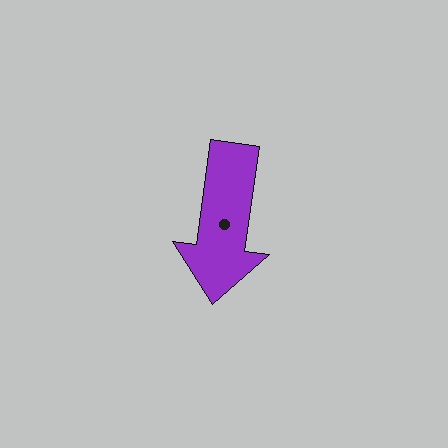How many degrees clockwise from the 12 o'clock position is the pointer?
Approximately 188 degrees.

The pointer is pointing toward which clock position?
Roughly 6 o'clock.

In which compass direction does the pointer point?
South.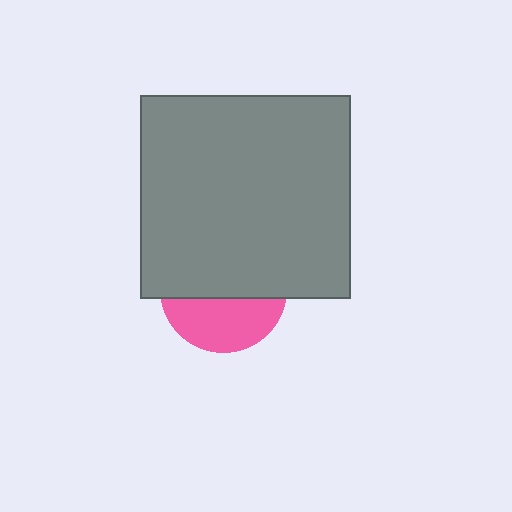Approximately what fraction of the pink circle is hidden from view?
Roughly 60% of the pink circle is hidden behind the gray rectangle.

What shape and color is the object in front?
The object in front is a gray rectangle.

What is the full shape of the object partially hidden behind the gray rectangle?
The partially hidden object is a pink circle.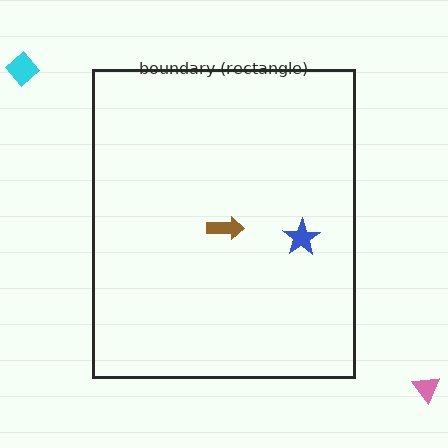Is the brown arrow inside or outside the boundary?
Inside.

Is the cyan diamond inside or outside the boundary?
Outside.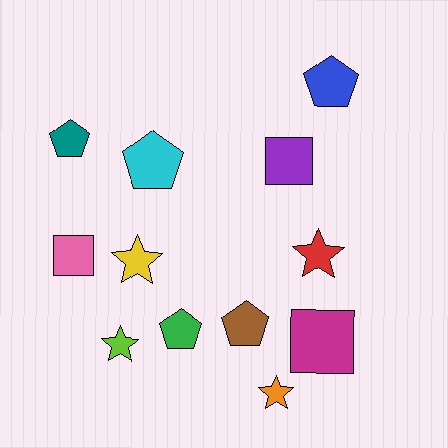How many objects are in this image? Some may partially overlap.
There are 12 objects.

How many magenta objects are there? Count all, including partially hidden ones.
There is 1 magenta object.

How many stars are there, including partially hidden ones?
There are 4 stars.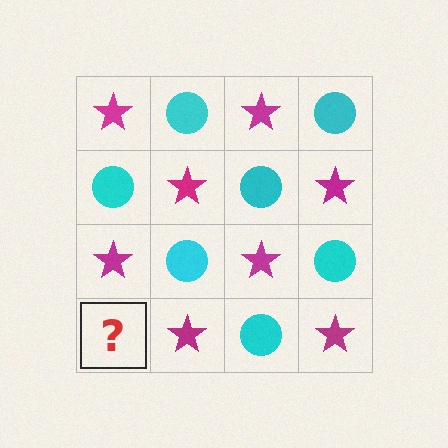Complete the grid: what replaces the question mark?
The question mark should be replaced with a cyan circle.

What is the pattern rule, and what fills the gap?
The rule is that it alternates magenta star and cyan circle in a checkerboard pattern. The gap should be filled with a cyan circle.